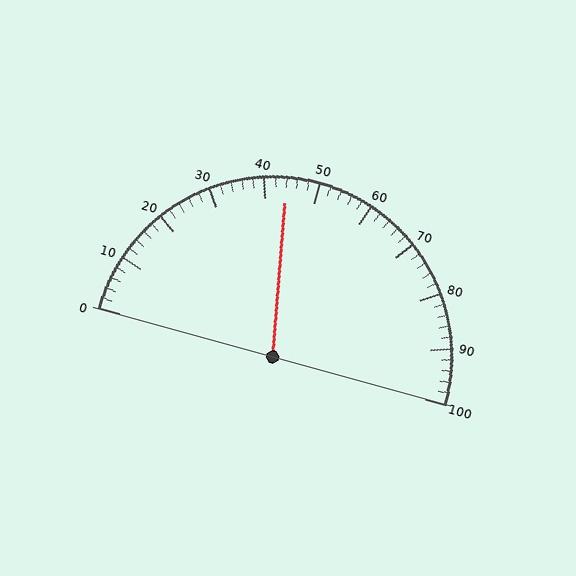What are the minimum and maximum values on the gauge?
The gauge ranges from 0 to 100.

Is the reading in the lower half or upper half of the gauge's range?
The reading is in the lower half of the range (0 to 100).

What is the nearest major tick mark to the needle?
The nearest major tick mark is 40.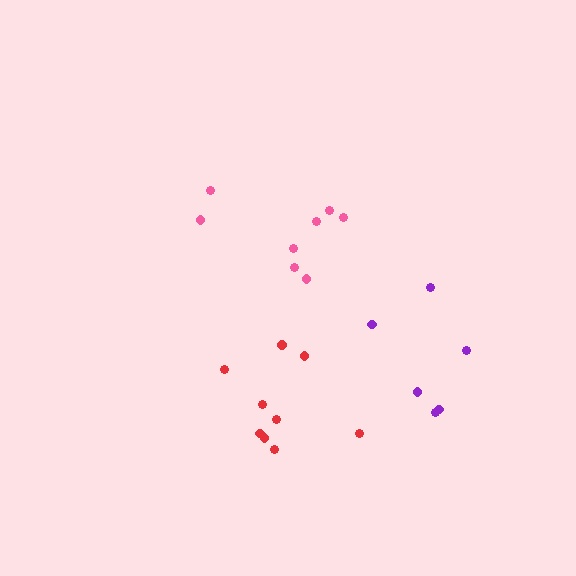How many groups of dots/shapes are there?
There are 3 groups.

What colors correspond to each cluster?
The clusters are colored: pink, red, purple.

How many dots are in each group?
Group 1: 8 dots, Group 2: 9 dots, Group 3: 6 dots (23 total).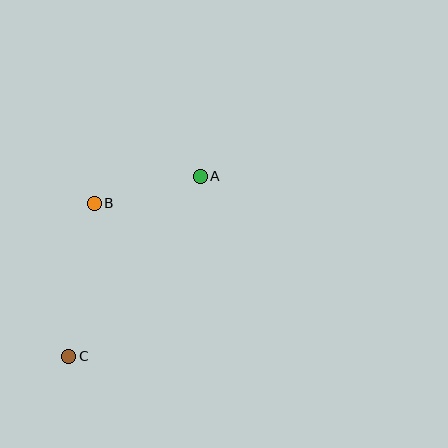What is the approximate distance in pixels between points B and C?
The distance between B and C is approximately 155 pixels.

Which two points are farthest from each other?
Points A and C are farthest from each other.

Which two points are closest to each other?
Points A and B are closest to each other.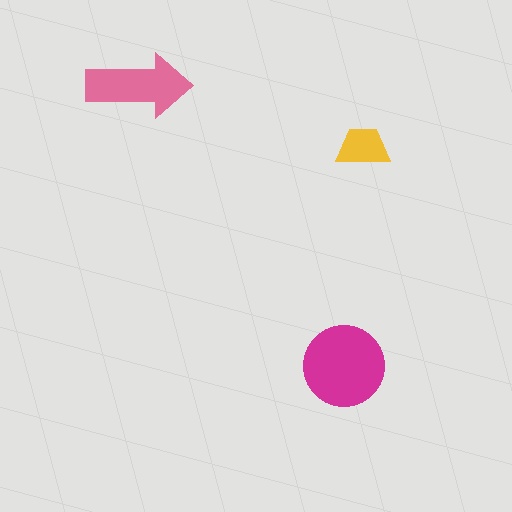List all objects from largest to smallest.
The magenta circle, the pink arrow, the yellow trapezoid.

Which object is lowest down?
The magenta circle is bottommost.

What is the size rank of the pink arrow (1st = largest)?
2nd.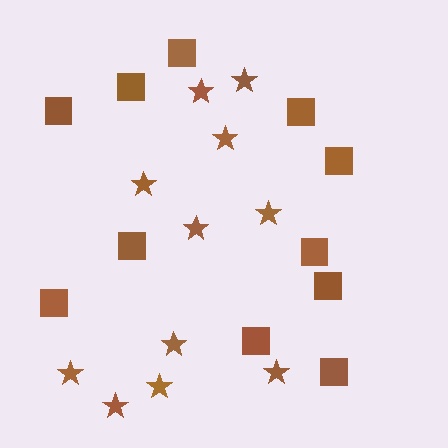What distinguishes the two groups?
There are 2 groups: one group of stars (11) and one group of squares (11).